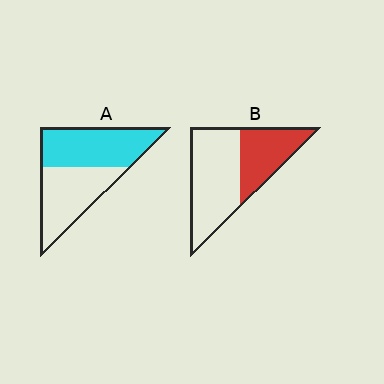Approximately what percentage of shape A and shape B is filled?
A is approximately 50% and B is approximately 40%.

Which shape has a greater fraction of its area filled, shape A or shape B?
Shape A.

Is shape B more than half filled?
No.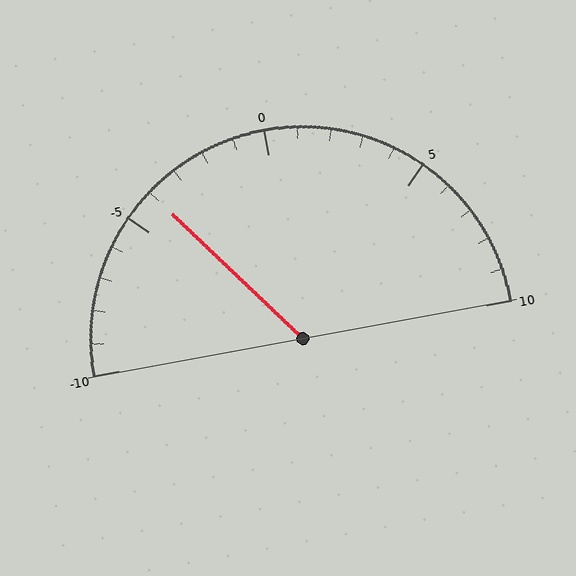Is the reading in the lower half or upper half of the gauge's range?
The reading is in the lower half of the range (-10 to 10).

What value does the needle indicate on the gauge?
The needle indicates approximately -4.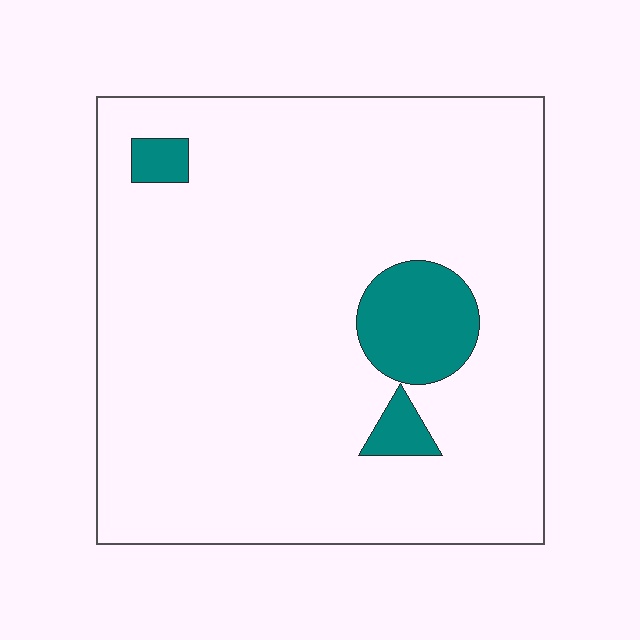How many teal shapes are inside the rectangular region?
3.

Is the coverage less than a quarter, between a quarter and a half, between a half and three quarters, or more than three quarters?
Less than a quarter.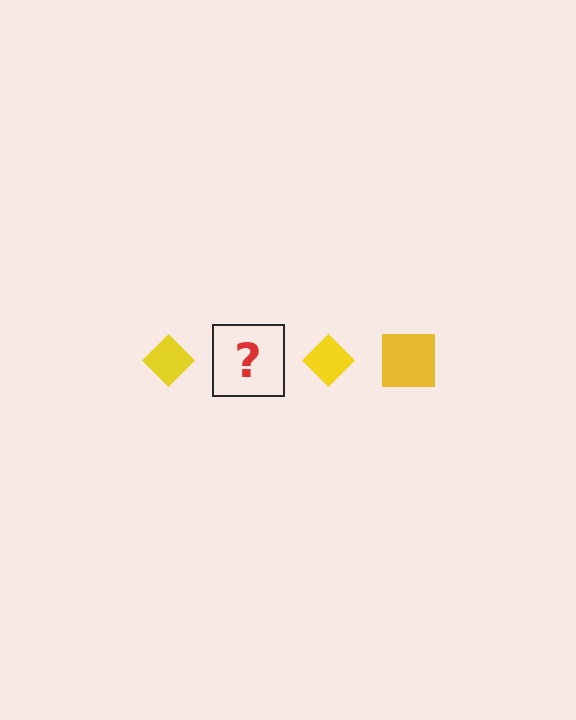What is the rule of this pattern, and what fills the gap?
The rule is that the pattern cycles through diamond, square shapes in yellow. The gap should be filled with a yellow square.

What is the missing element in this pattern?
The missing element is a yellow square.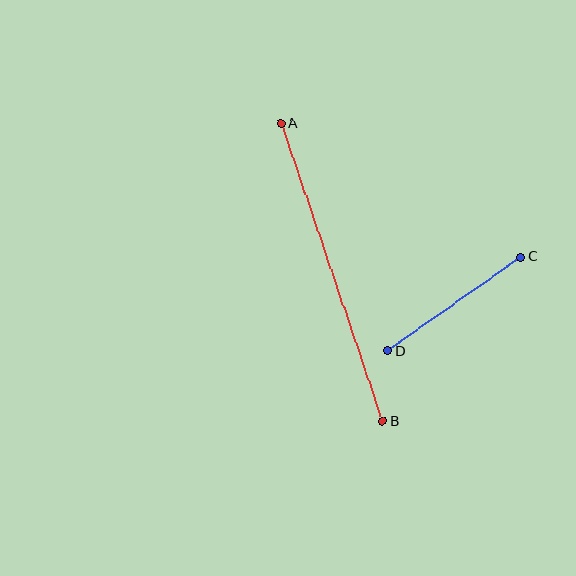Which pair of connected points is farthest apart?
Points A and B are farthest apart.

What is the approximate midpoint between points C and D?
The midpoint is at approximately (454, 304) pixels.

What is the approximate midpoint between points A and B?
The midpoint is at approximately (332, 272) pixels.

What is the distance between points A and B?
The distance is approximately 314 pixels.